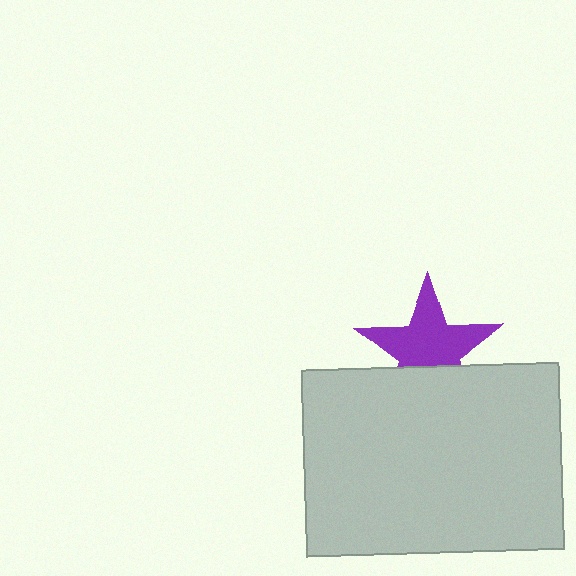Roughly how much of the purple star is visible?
Most of it is visible (roughly 68%).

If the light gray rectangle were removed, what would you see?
You would see the complete purple star.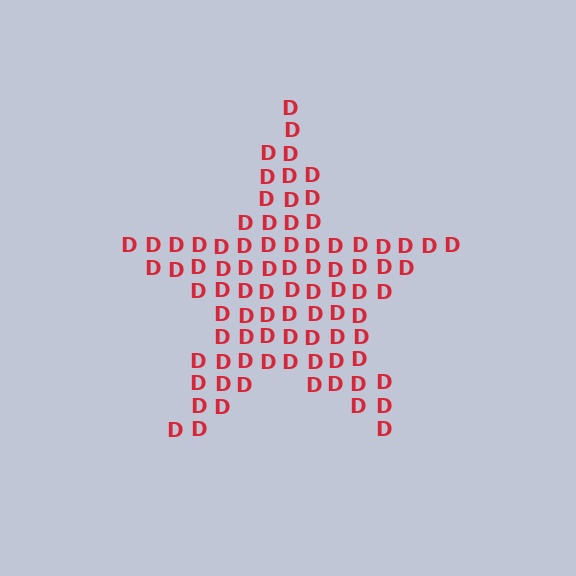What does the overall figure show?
The overall figure shows a star.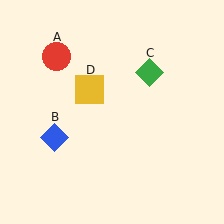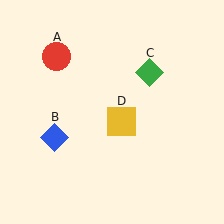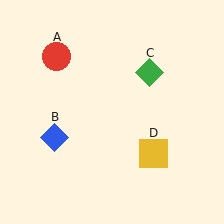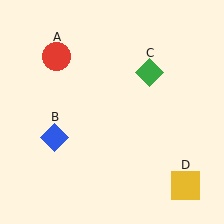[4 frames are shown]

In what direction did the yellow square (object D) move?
The yellow square (object D) moved down and to the right.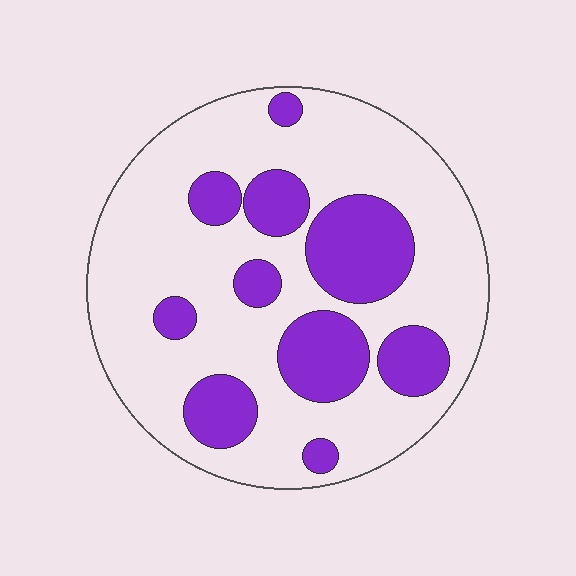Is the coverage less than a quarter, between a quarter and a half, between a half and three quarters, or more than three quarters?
Between a quarter and a half.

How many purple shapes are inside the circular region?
10.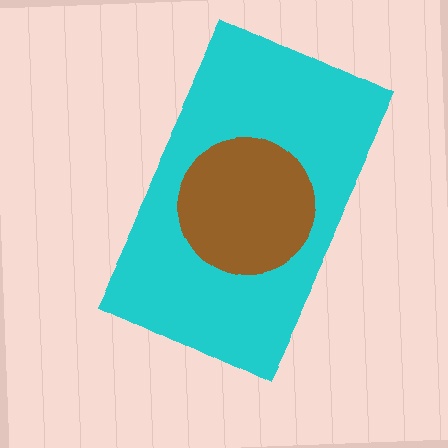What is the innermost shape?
The brown circle.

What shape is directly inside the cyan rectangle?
The brown circle.